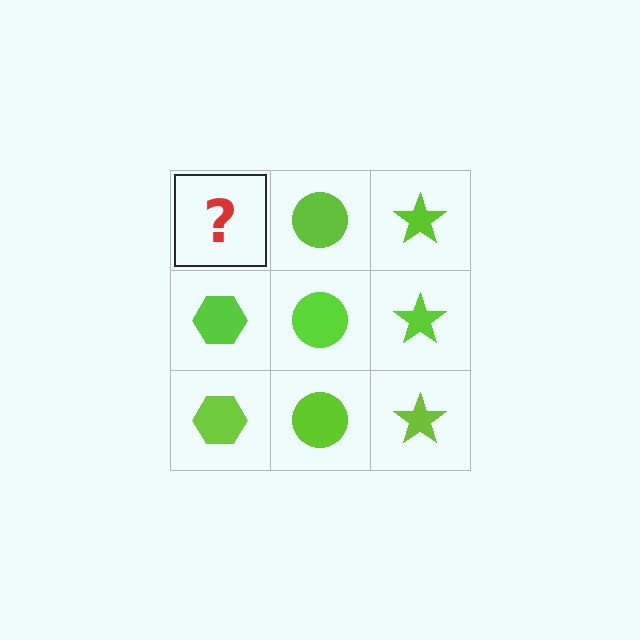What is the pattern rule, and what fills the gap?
The rule is that each column has a consistent shape. The gap should be filled with a lime hexagon.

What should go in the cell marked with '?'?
The missing cell should contain a lime hexagon.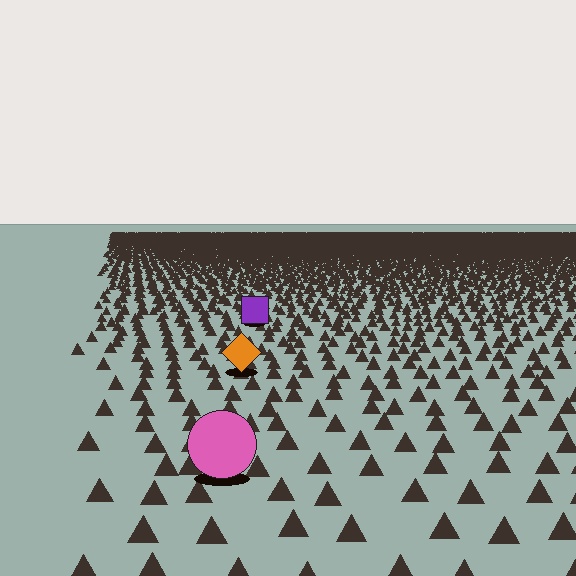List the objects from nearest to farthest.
From nearest to farthest: the pink circle, the orange diamond, the purple square.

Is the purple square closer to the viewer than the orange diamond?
No. The orange diamond is closer — you can tell from the texture gradient: the ground texture is coarser near it.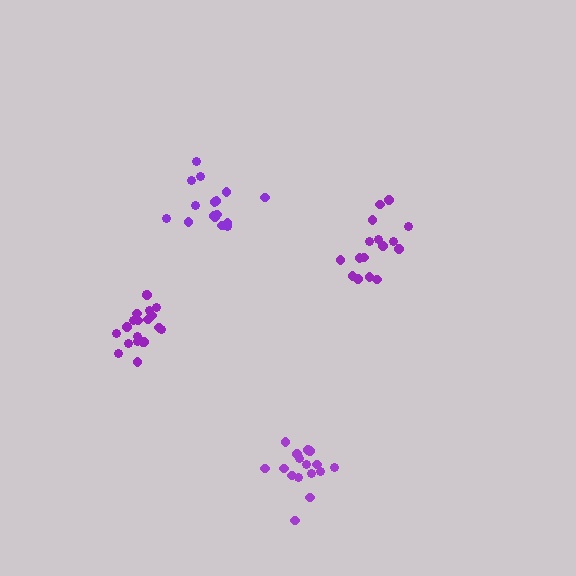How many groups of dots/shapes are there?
There are 4 groups.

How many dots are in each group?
Group 1: 16 dots, Group 2: 16 dots, Group 3: 16 dots, Group 4: 20 dots (68 total).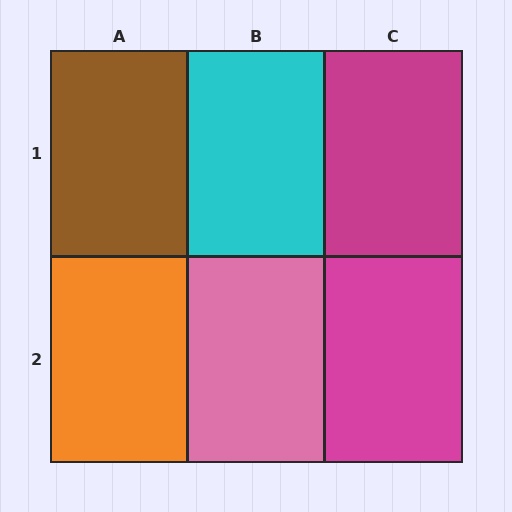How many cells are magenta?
2 cells are magenta.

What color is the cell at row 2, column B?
Pink.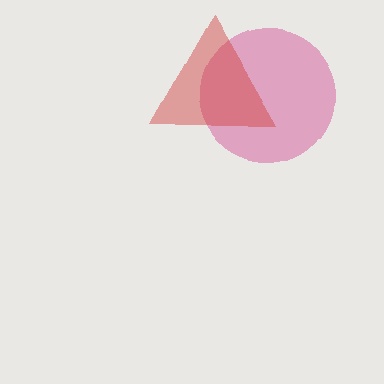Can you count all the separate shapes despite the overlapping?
Yes, there are 2 separate shapes.